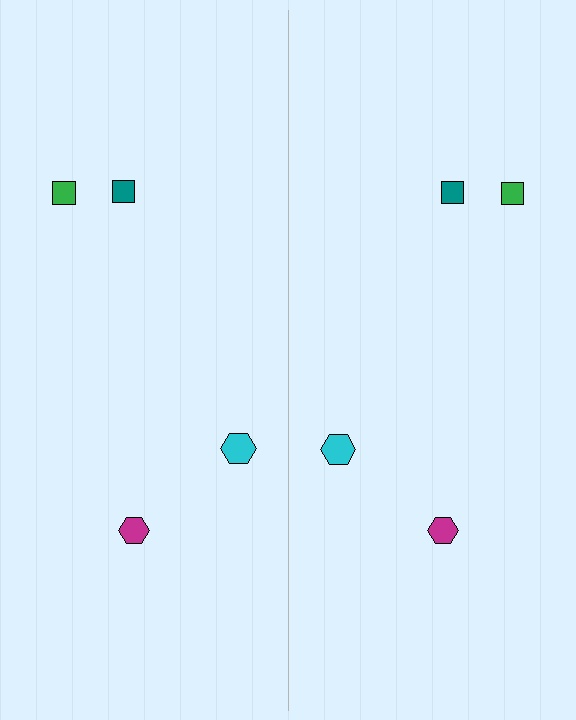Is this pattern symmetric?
Yes, this pattern has bilateral (reflection) symmetry.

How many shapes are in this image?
There are 8 shapes in this image.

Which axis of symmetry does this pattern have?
The pattern has a vertical axis of symmetry running through the center of the image.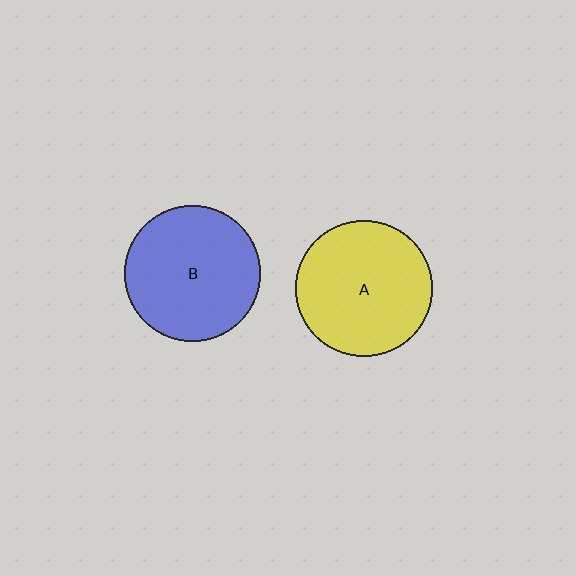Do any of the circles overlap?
No, none of the circles overlap.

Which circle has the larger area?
Circle A (yellow).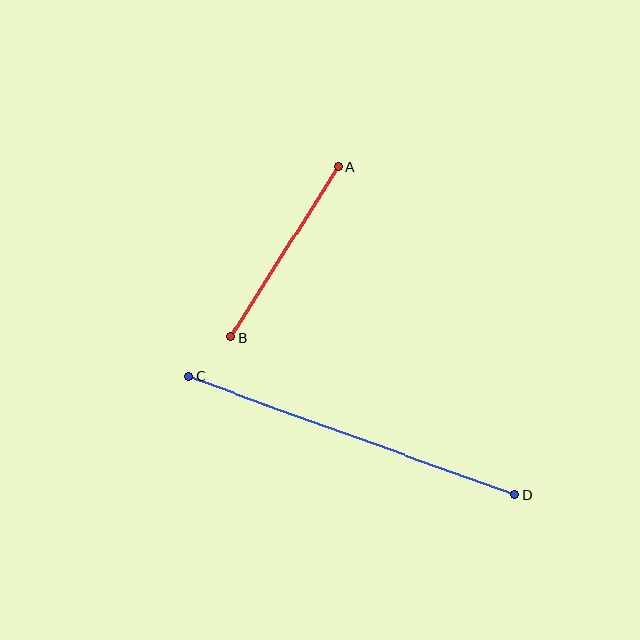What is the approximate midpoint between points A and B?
The midpoint is at approximately (285, 252) pixels.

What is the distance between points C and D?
The distance is approximately 347 pixels.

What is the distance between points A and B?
The distance is approximately 201 pixels.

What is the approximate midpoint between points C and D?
The midpoint is at approximately (351, 436) pixels.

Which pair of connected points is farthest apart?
Points C and D are farthest apart.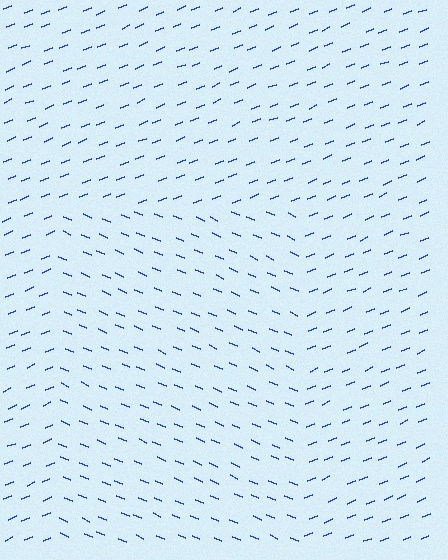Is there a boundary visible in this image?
Yes, there is a texture boundary formed by a change in line orientation.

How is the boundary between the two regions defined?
The boundary is defined purely by a change in line orientation (approximately 45 degrees difference). All lines are the same color and thickness.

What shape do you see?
I see a rectangle.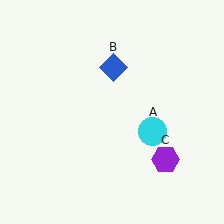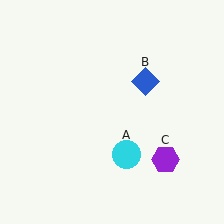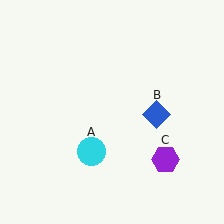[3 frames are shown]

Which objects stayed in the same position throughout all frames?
Purple hexagon (object C) remained stationary.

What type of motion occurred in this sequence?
The cyan circle (object A), blue diamond (object B) rotated clockwise around the center of the scene.